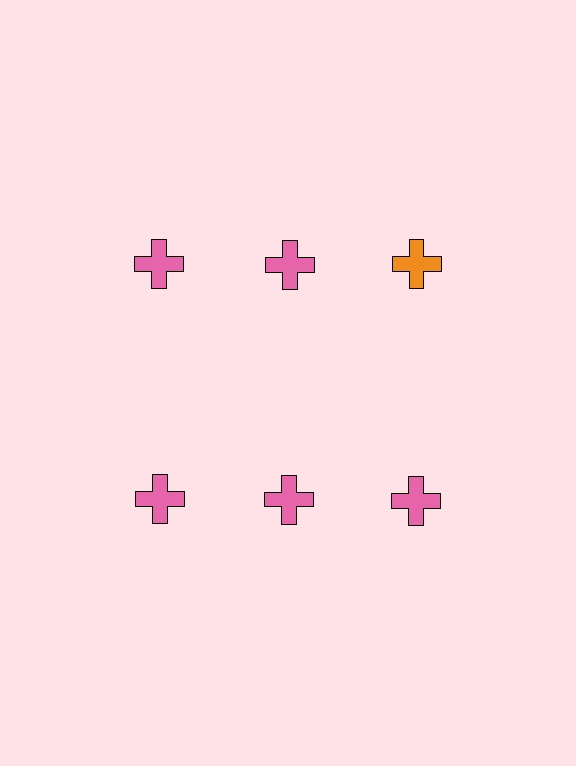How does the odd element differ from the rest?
It has a different color: orange instead of pink.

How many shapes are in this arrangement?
There are 6 shapes arranged in a grid pattern.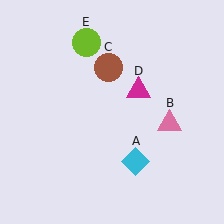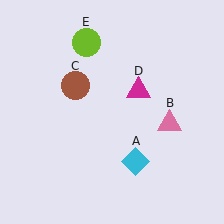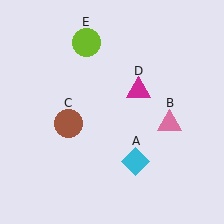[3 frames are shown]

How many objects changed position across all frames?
1 object changed position: brown circle (object C).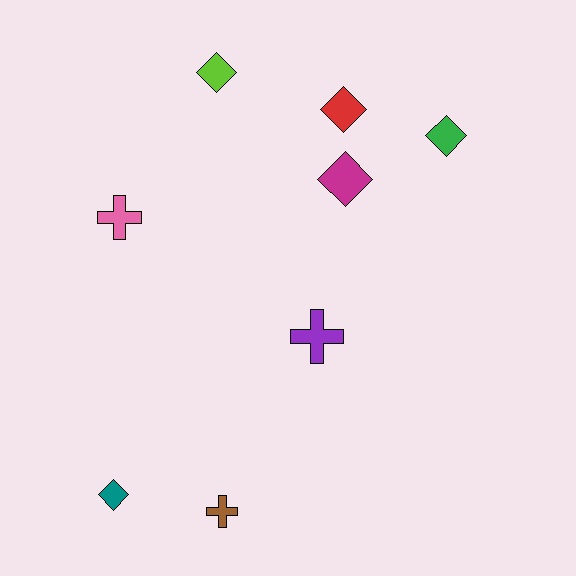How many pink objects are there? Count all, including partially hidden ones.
There is 1 pink object.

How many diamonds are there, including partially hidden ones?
There are 5 diamonds.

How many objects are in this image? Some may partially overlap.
There are 8 objects.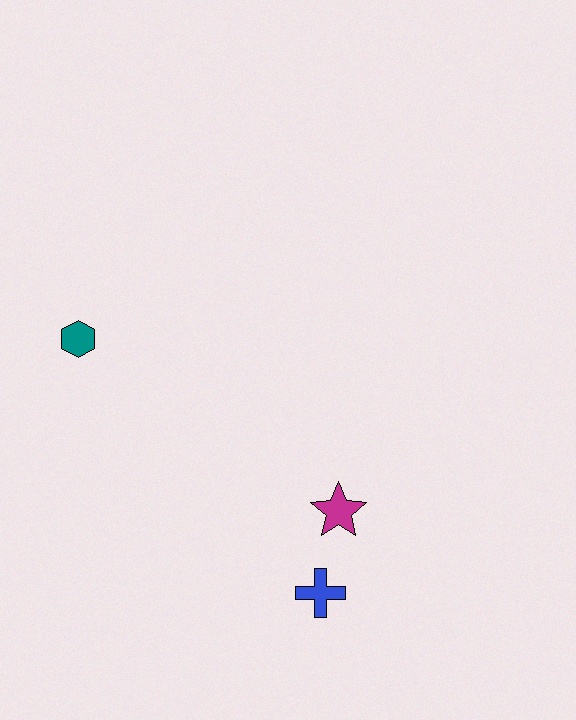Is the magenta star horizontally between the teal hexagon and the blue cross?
No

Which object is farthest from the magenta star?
The teal hexagon is farthest from the magenta star.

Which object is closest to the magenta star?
The blue cross is closest to the magenta star.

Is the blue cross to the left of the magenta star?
Yes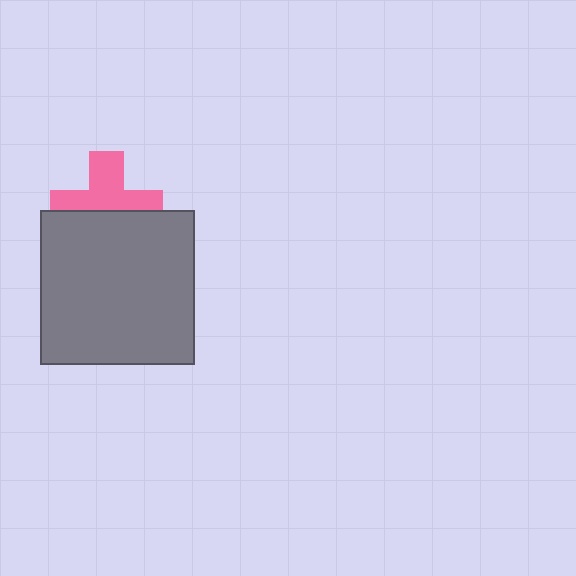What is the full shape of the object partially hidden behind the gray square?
The partially hidden object is a pink cross.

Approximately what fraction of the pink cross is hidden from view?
Roughly 47% of the pink cross is hidden behind the gray square.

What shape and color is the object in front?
The object in front is a gray square.